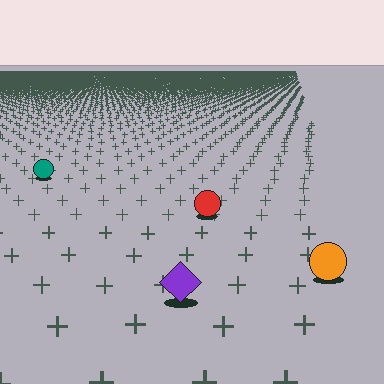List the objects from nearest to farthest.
From nearest to farthest: the purple diamond, the orange circle, the red circle, the teal circle.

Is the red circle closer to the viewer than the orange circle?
No. The orange circle is closer — you can tell from the texture gradient: the ground texture is coarser near it.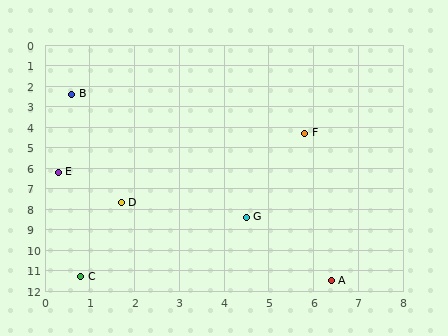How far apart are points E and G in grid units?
Points E and G are about 4.7 grid units apart.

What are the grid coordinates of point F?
Point F is at approximately (5.8, 4.3).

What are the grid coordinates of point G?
Point G is at approximately (4.5, 8.4).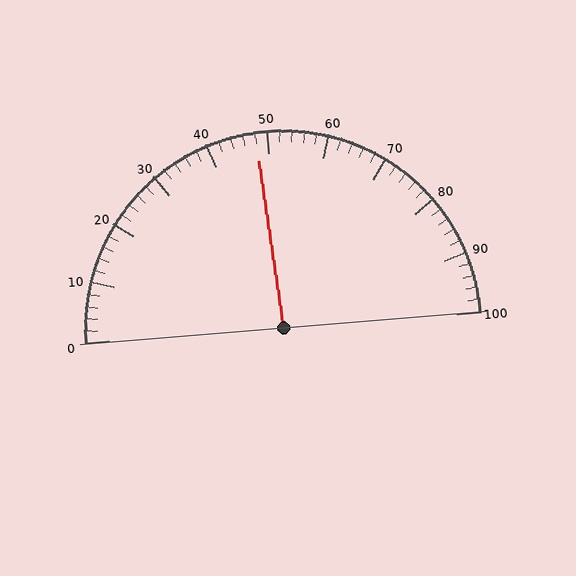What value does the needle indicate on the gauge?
The needle indicates approximately 48.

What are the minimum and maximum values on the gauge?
The gauge ranges from 0 to 100.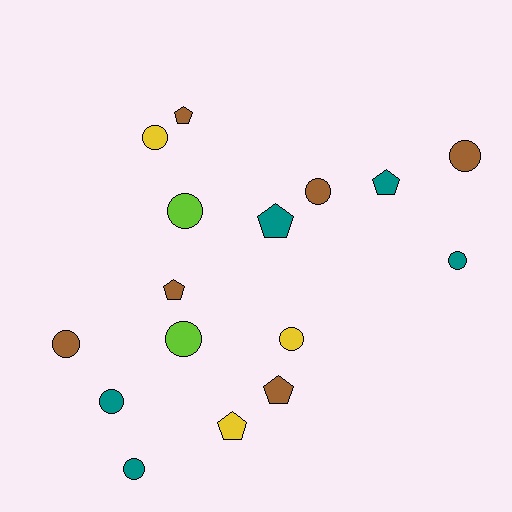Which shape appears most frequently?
Circle, with 10 objects.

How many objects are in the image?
There are 16 objects.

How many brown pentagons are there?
There are 3 brown pentagons.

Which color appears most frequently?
Brown, with 6 objects.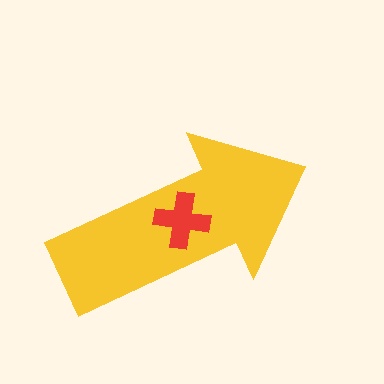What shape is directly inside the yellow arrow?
The red cross.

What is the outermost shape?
The yellow arrow.